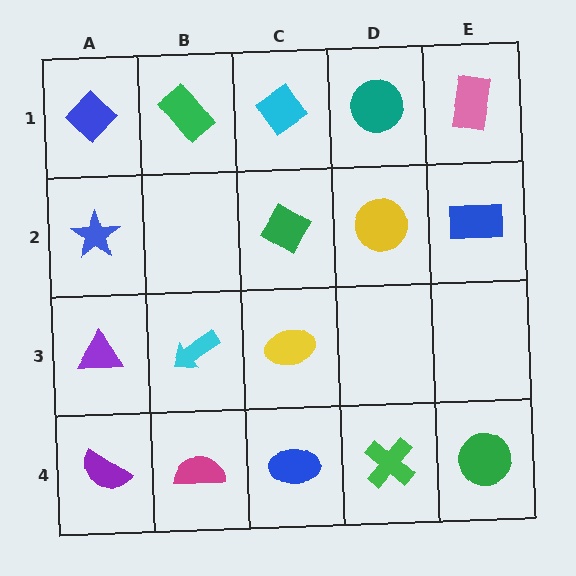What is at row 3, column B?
A cyan arrow.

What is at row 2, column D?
A yellow circle.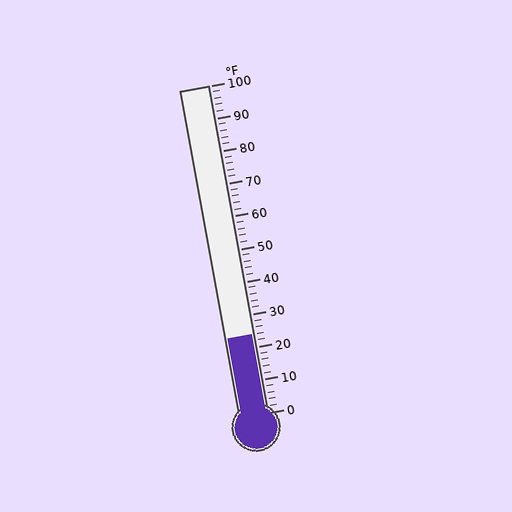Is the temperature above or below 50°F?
The temperature is below 50°F.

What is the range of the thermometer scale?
The thermometer scale ranges from 0°F to 100°F.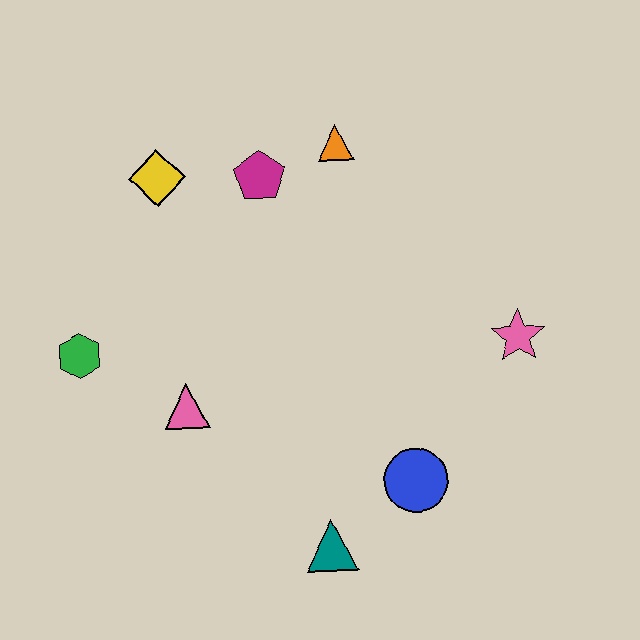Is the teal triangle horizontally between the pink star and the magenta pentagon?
Yes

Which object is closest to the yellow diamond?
The magenta pentagon is closest to the yellow diamond.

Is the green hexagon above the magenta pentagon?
No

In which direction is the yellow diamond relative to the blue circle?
The yellow diamond is above the blue circle.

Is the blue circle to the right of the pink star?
No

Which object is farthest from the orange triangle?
The teal triangle is farthest from the orange triangle.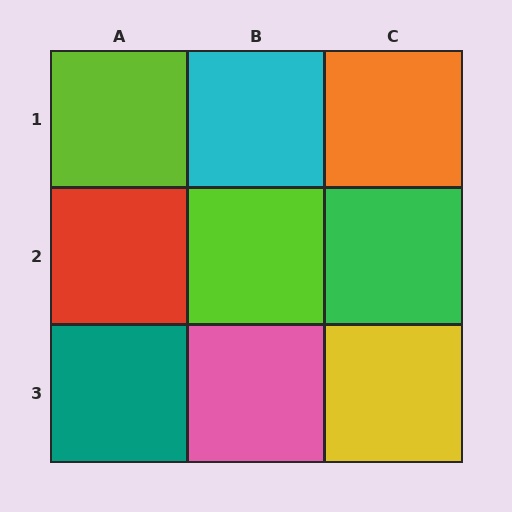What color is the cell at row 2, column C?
Green.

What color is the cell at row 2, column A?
Red.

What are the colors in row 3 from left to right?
Teal, pink, yellow.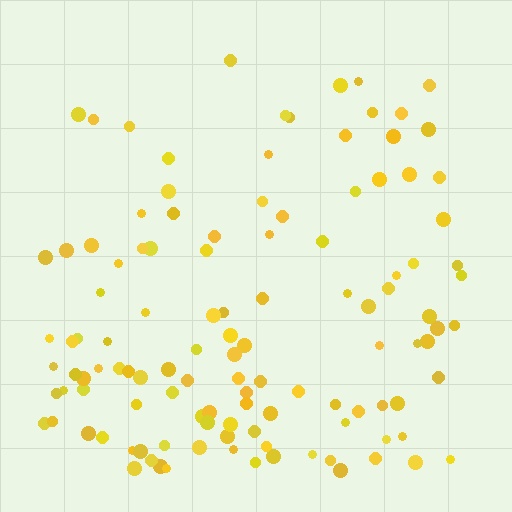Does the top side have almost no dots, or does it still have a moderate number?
Still a moderate number, just noticeably fewer than the bottom.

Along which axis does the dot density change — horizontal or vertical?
Vertical.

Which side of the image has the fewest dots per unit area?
The top.